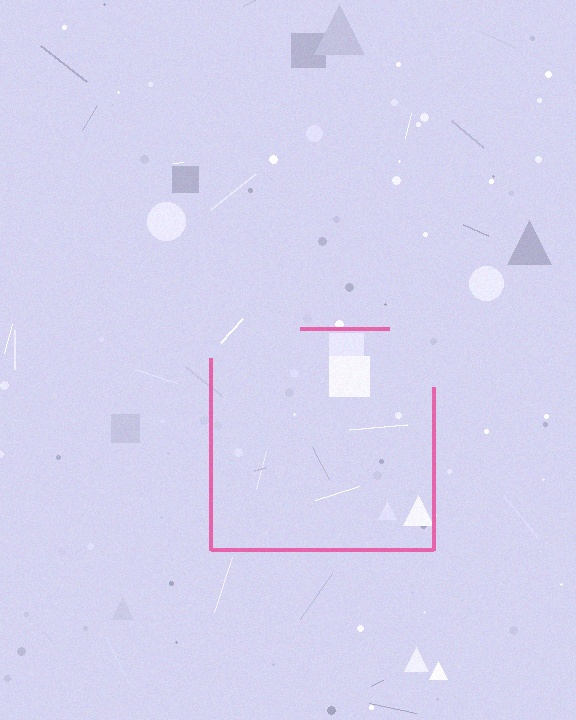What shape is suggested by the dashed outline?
The dashed outline suggests a square.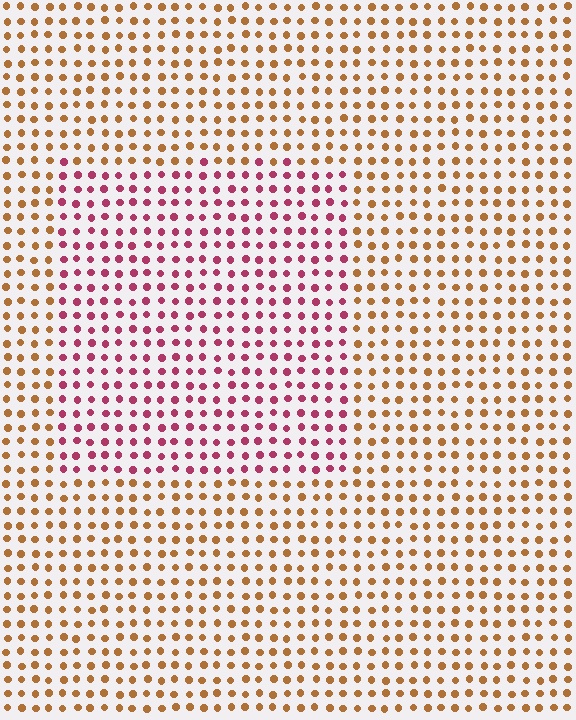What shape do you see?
I see a rectangle.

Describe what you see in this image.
The image is filled with small brown elements in a uniform arrangement. A rectangle-shaped region is visible where the elements are tinted to a slightly different hue, forming a subtle color boundary.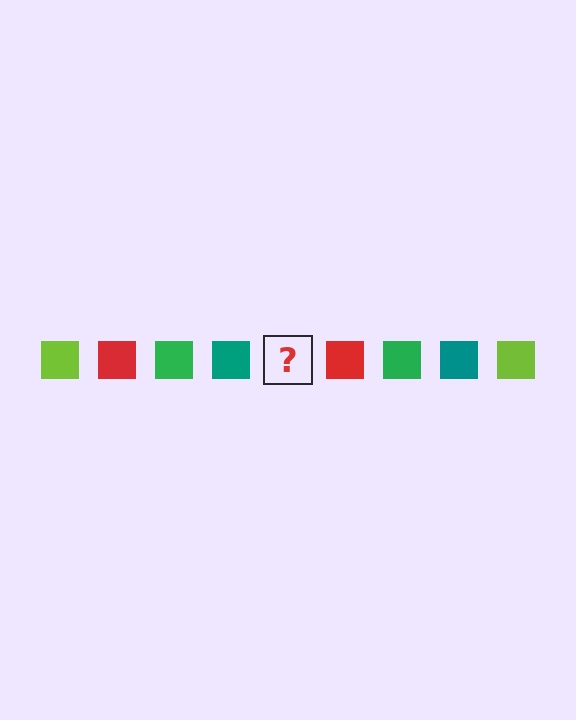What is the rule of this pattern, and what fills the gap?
The rule is that the pattern cycles through lime, red, green, teal squares. The gap should be filled with a lime square.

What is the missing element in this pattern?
The missing element is a lime square.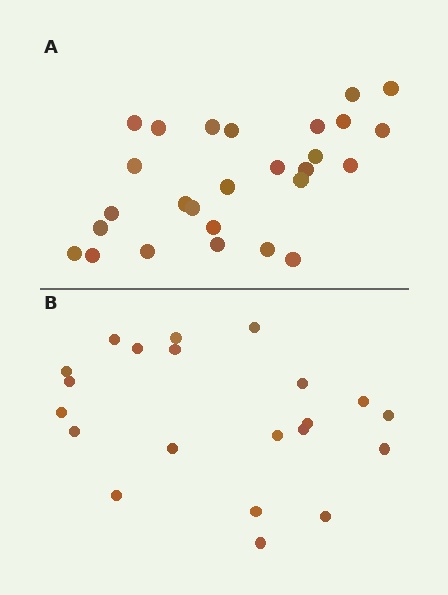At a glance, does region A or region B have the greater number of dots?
Region A (the top region) has more dots.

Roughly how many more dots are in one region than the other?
Region A has about 6 more dots than region B.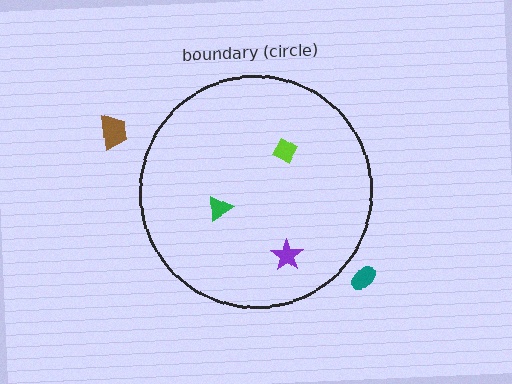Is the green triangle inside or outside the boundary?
Inside.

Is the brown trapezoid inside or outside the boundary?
Outside.